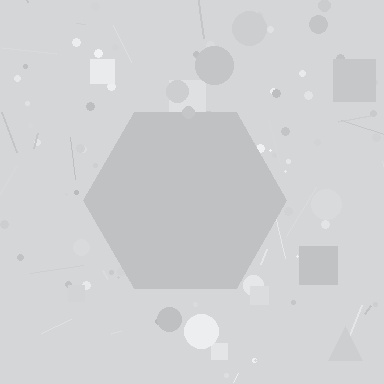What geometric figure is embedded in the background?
A hexagon is embedded in the background.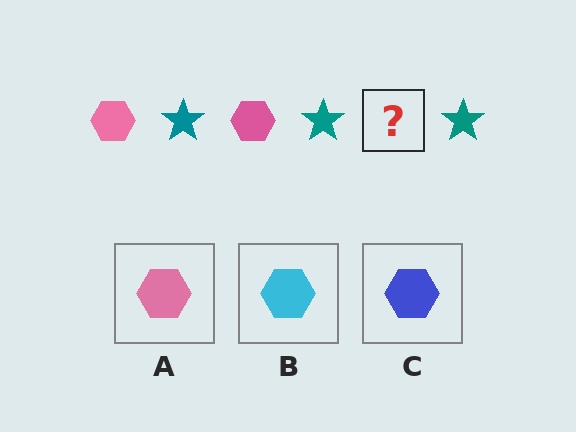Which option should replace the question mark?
Option A.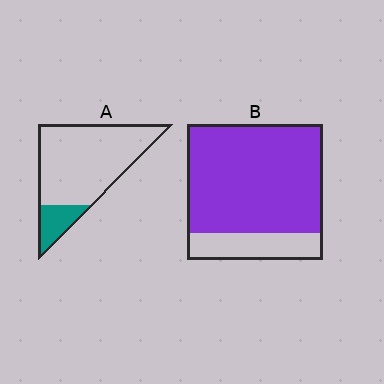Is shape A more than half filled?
No.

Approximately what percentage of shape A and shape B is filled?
A is approximately 15% and B is approximately 80%.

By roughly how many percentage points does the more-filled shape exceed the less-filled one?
By roughly 65 percentage points (B over A).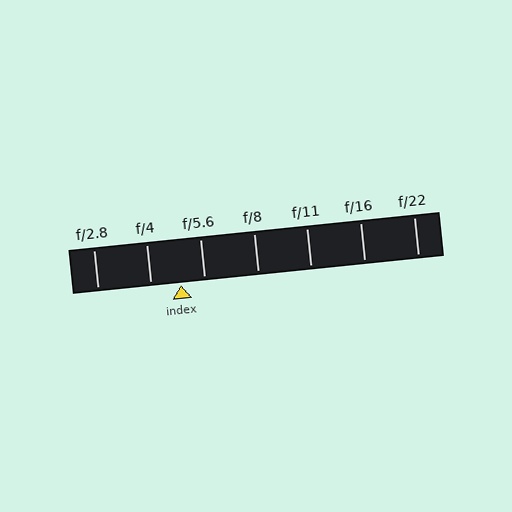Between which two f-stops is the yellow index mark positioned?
The index mark is between f/4 and f/5.6.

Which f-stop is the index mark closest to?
The index mark is closest to f/5.6.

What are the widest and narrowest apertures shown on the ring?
The widest aperture shown is f/2.8 and the narrowest is f/22.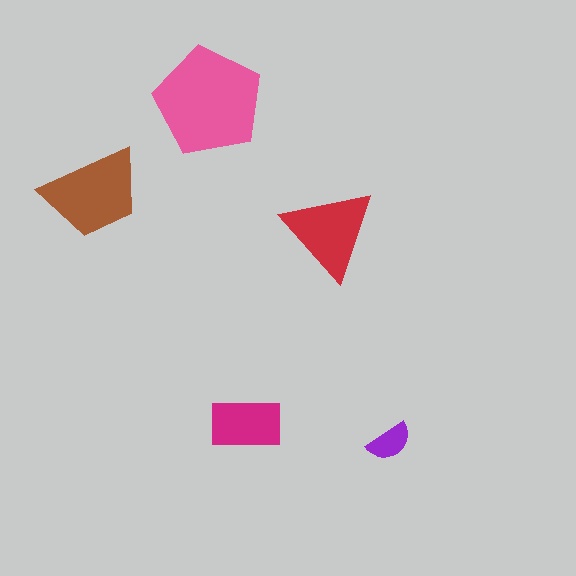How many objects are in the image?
There are 5 objects in the image.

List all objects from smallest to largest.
The purple semicircle, the magenta rectangle, the red triangle, the brown trapezoid, the pink pentagon.